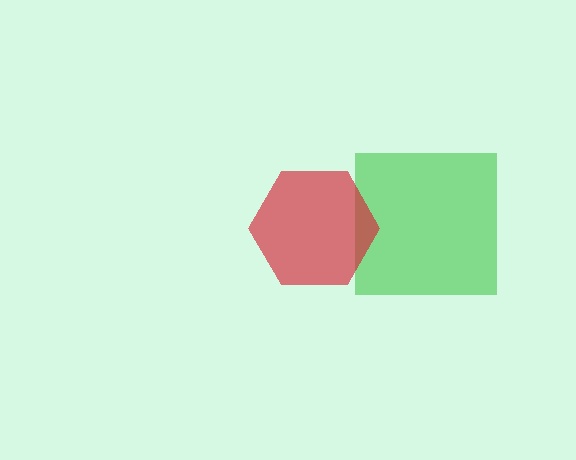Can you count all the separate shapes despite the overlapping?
Yes, there are 2 separate shapes.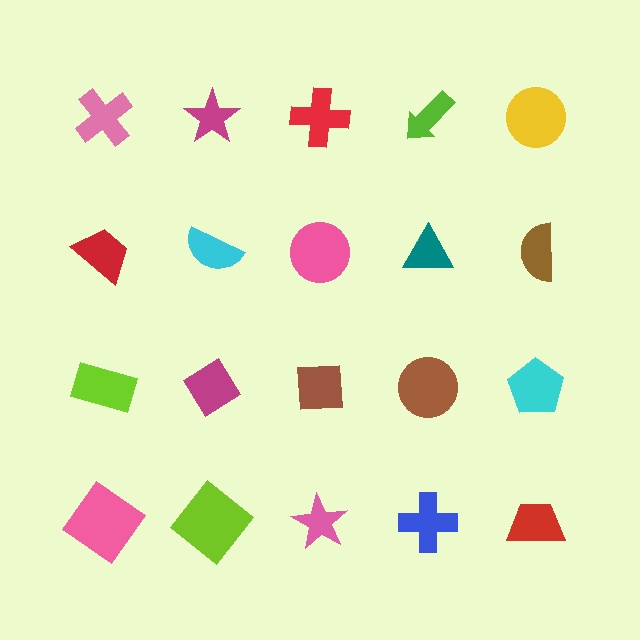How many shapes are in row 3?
5 shapes.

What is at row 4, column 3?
A pink star.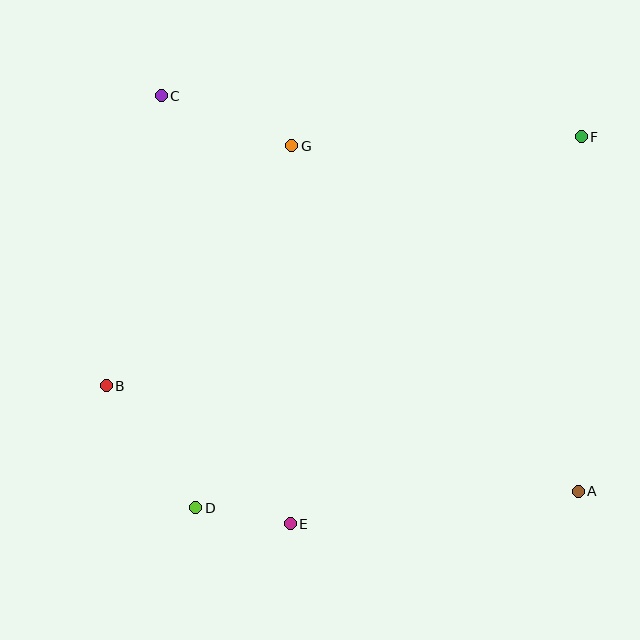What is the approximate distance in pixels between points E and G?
The distance between E and G is approximately 378 pixels.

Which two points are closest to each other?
Points D and E are closest to each other.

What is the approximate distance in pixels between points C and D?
The distance between C and D is approximately 414 pixels.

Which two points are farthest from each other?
Points A and C are farthest from each other.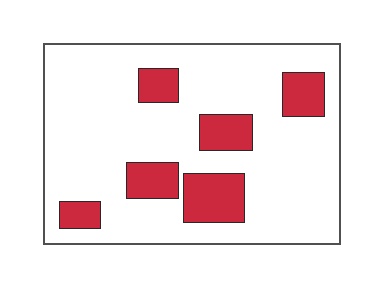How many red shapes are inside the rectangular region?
6.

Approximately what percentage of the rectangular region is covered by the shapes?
Approximately 20%.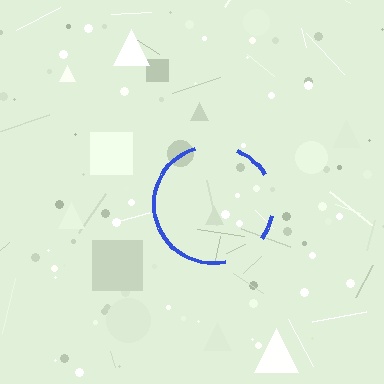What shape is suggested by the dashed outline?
The dashed outline suggests a circle.